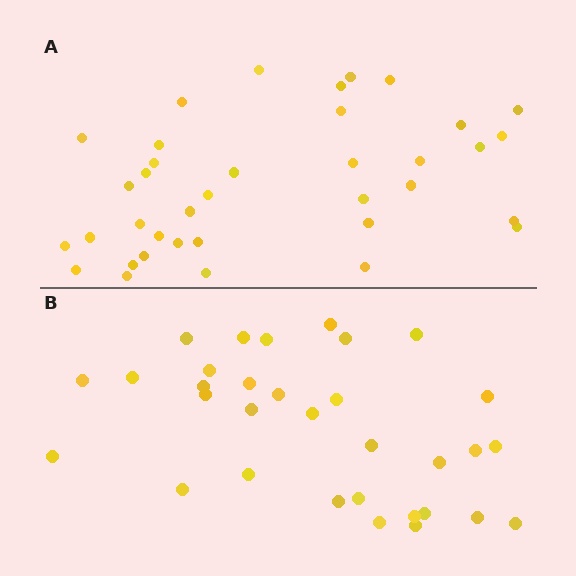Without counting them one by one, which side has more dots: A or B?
Region A (the top region) has more dots.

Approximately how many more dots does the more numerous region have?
Region A has about 5 more dots than region B.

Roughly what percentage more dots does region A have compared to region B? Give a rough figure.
About 15% more.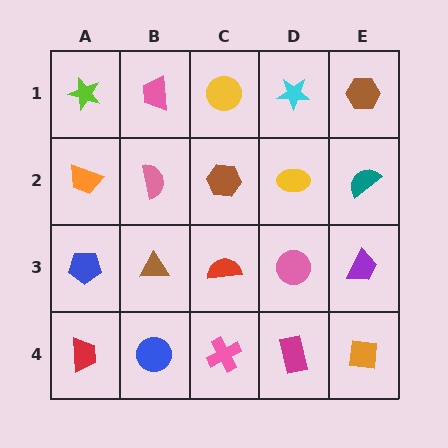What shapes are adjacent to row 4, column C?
A red semicircle (row 3, column C), a blue circle (row 4, column B), a magenta rectangle (row 4, column D).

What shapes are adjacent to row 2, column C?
A yellow circle (row 1, column C), a red semicircle (row 3, column C), a pink semicircle (row 2, column B), a yellow ellipse (row 2, column D).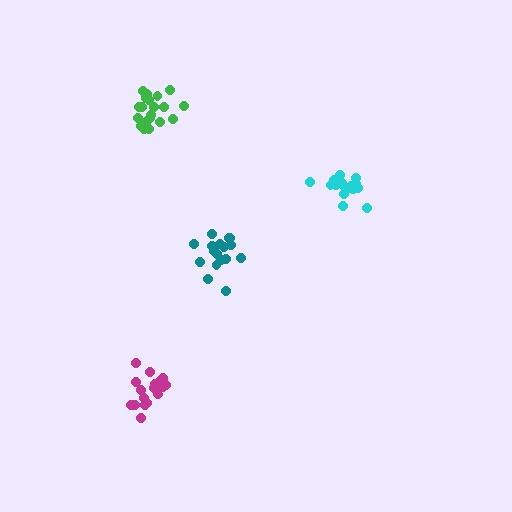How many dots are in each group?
Group 1: 17 dots, Group 2: 17 dots, Group 3: 21 dots, Group 4: 17 dots (72 total).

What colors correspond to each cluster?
The clusters are colored: teal, cyan, green, magenta.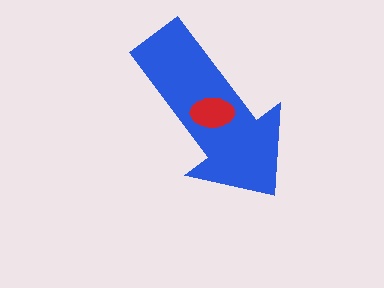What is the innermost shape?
The red ellipse.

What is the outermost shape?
The blue arrow.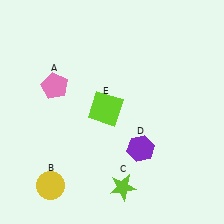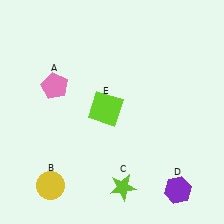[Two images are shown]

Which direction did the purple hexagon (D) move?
The purple hexagon (D) moved down.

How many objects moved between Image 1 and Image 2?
1 object moved between the two images.